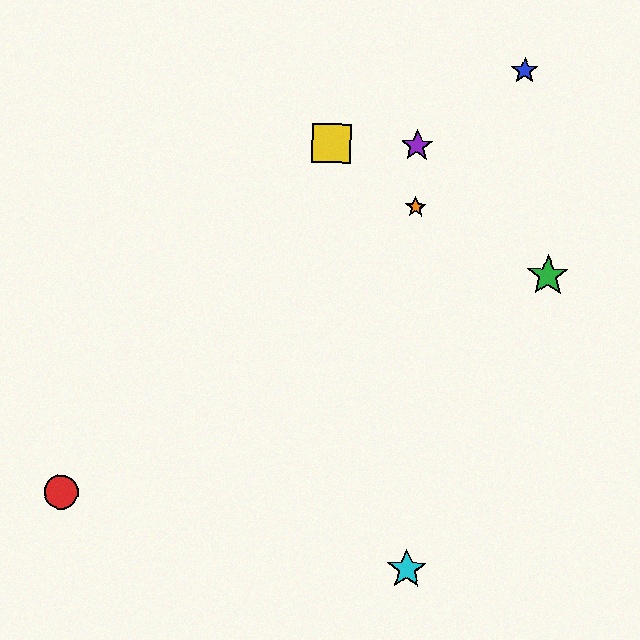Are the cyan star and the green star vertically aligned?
No, the cyan star is at x≈407 and the green star is at x≈548.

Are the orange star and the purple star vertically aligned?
Yes, both are at x≈416.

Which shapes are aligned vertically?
The purple star, the orange star, the cyan star are aligned vertically.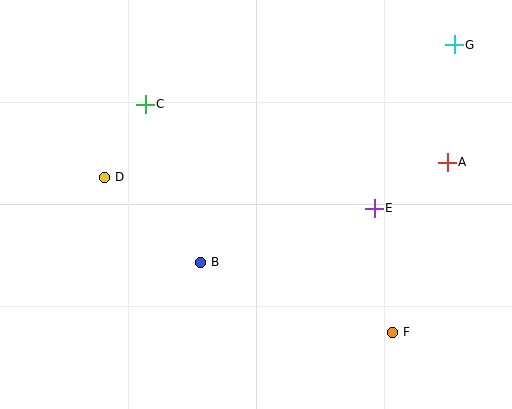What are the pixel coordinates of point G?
Point G is at (454, 45).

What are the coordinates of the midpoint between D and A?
The midpoint between D and A is at (276, 170).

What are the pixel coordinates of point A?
Point A is at (447, 162).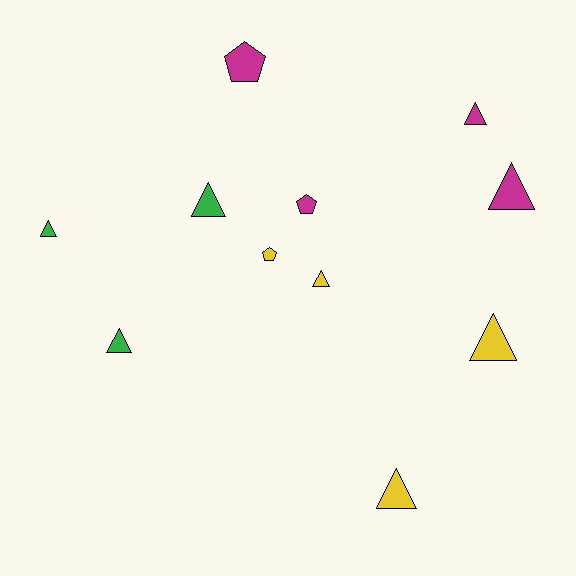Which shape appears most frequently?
Triangle, with 8 objects.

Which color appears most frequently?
Yellow, with 4 objects.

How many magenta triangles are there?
There are 2 magenta triangles.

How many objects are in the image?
There are 11 objects.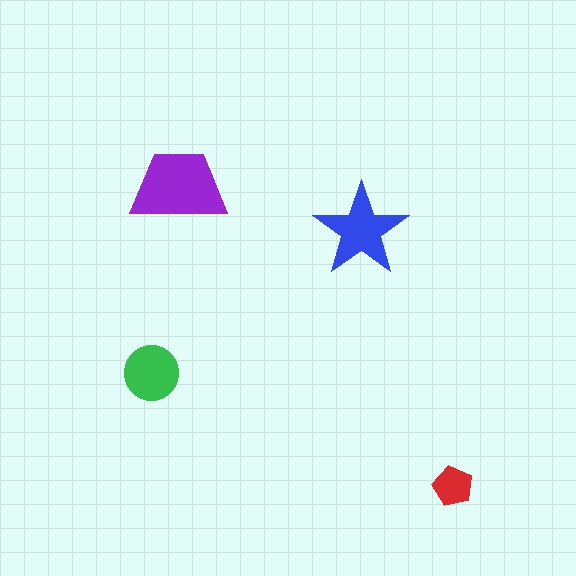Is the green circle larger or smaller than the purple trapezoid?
Smaller.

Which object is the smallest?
The red pentagon.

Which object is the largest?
The purple trapezoid.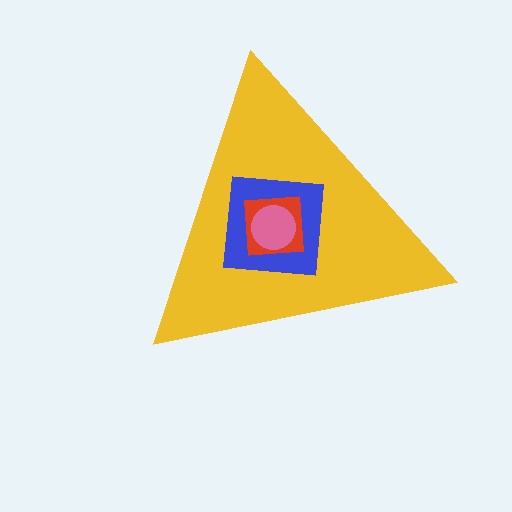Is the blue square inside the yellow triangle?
Yes.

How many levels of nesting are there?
4.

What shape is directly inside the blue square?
The red square.